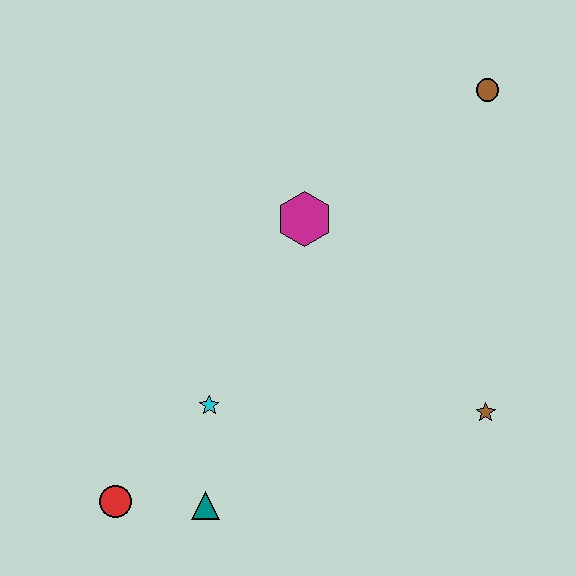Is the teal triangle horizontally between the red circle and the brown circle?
Yes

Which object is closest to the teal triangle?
The red circle is closest to the teal triangle.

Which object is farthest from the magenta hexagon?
The red circle is farthest from the magenta hexagon.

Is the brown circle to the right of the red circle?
Yes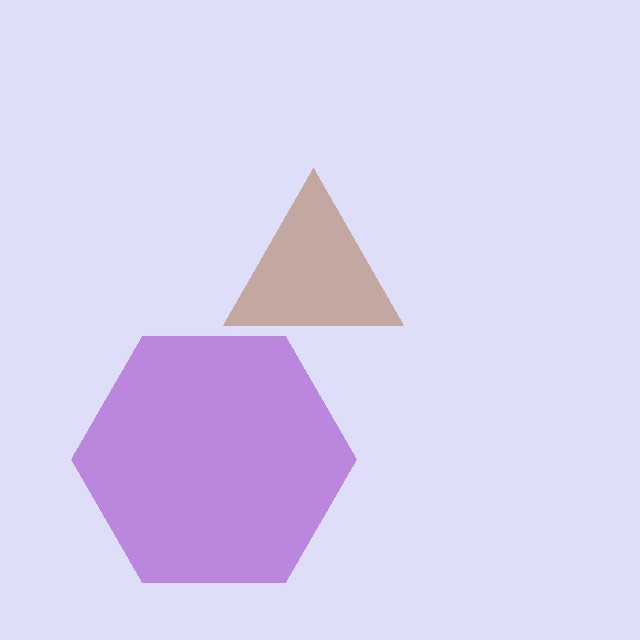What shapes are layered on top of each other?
The layered shapes are: a purple hexagon, a brown triangle.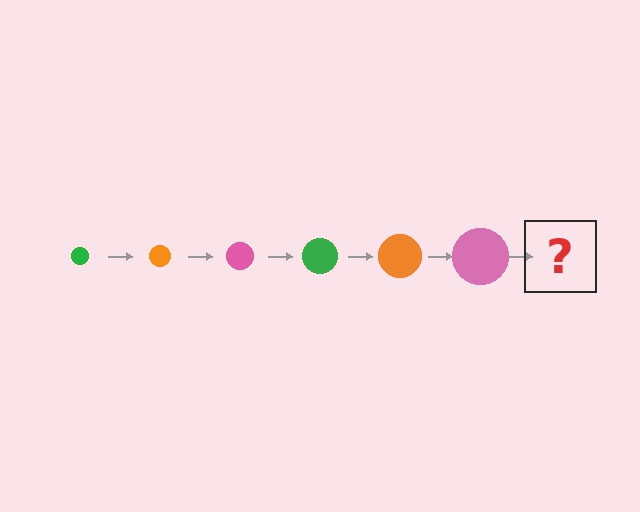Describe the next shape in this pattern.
It should be a green circle, larger than the previous one.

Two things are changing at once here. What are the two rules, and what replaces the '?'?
The two rules are that the circle grows larger each step and the color cycles through green, orange, and pink. The '?' should be a green circle, larger than the previous one.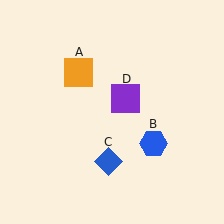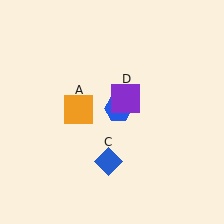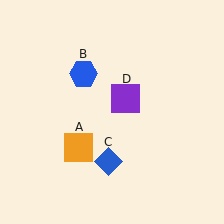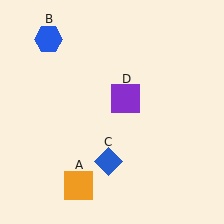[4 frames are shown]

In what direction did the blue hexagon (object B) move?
The blue hexagon (object B) moved up and to the left.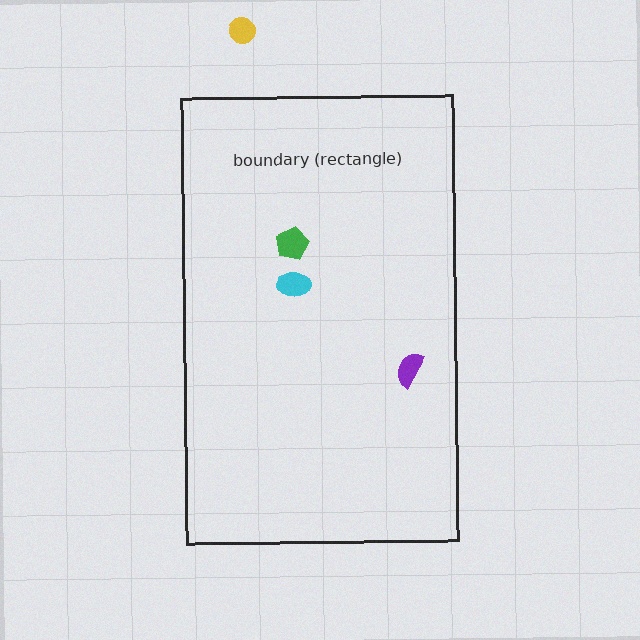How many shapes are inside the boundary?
3 inside, 1 outside.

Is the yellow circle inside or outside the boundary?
Outside.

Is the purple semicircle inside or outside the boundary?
Inside.